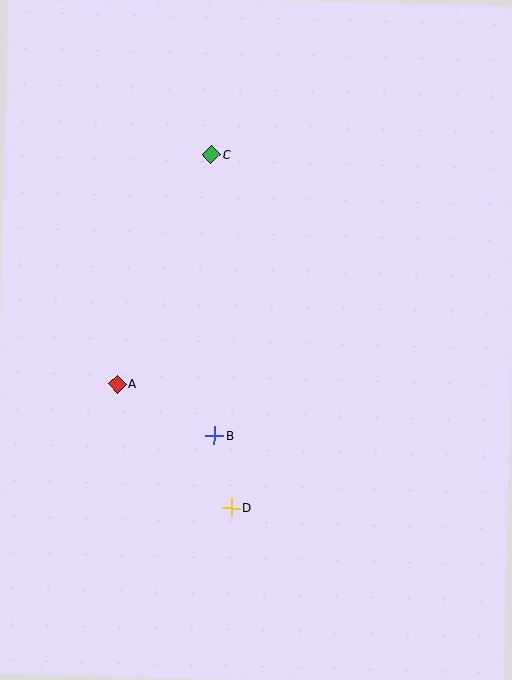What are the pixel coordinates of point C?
Point C is at (211, 155).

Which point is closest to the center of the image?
Point B at (214, 436) is closest to the center.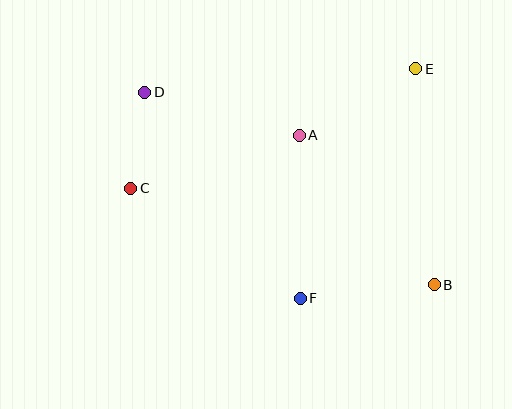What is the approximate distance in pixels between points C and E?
The distance between C and E is approximately 309 pixels.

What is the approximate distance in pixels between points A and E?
The distance between A and E is approximately 134 pixels.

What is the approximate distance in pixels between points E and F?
The distance between E and F is approximately 257 pixels.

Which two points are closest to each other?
Points C and D are closest to each other.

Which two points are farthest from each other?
Points B and D are farthest from each other.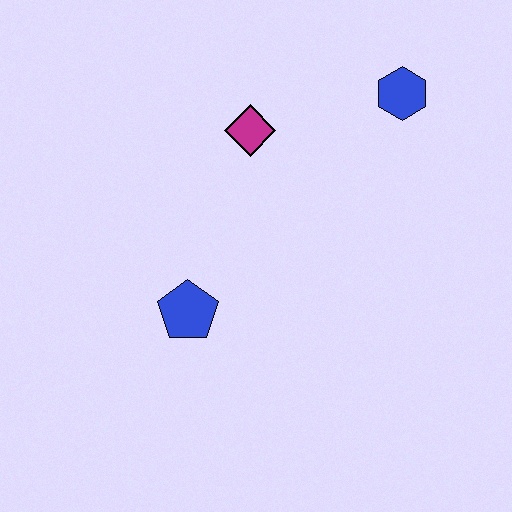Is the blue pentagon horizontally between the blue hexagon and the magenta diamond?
No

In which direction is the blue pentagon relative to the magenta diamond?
The blue pentagon is below the magenta diamond.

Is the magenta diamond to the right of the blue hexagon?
No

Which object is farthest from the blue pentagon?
The blue hexagon is farthest from the blue pentagon.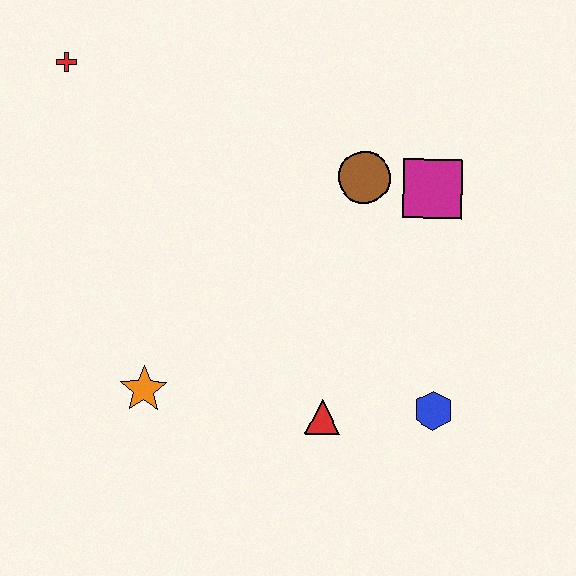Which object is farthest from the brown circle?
The red cross is farthest from the brown circle.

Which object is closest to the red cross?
The brown circle is closest to the red cross.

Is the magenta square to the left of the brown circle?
No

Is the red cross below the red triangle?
No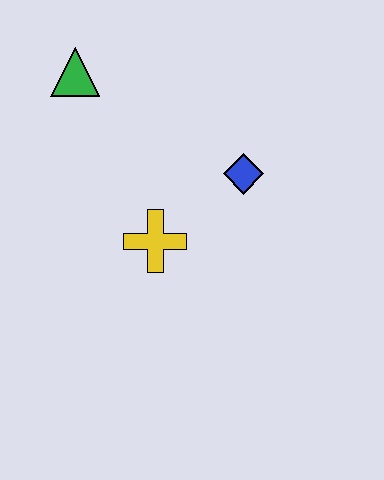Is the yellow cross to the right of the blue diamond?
No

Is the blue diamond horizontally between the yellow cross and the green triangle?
No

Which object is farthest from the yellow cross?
The green triangle is farthest from the yellow cross.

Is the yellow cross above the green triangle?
No